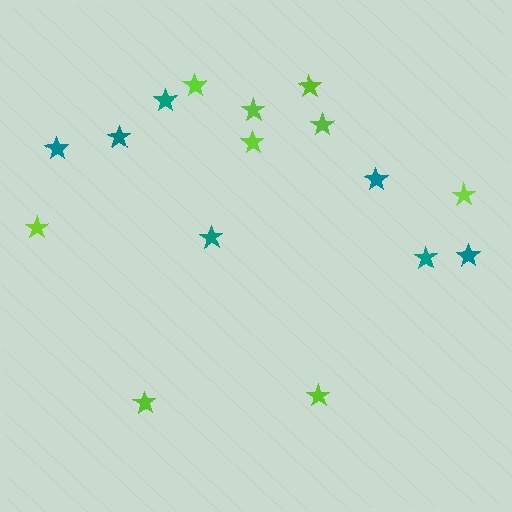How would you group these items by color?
There are 2 groups: one group of lime stars (9) and one group of teal stars (7).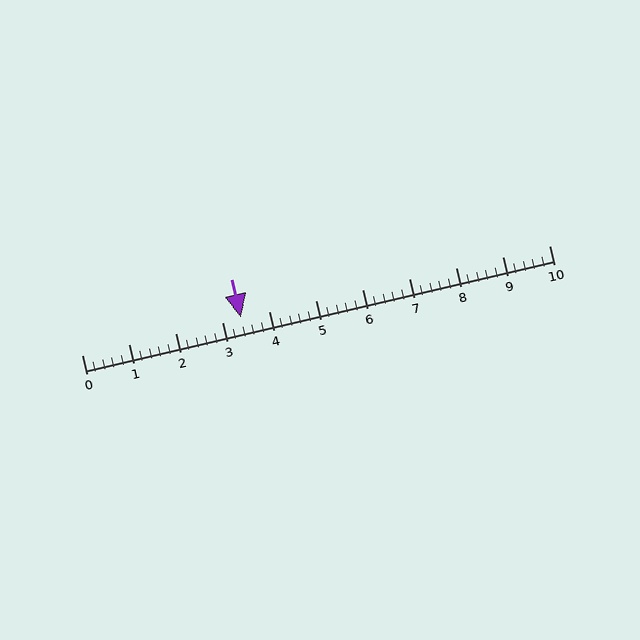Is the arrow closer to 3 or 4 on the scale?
The arrow is closer to 3.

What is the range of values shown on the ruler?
The ruler shows values from 0 to 10.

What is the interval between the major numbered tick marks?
The major tick marks are spaced 1 units apart.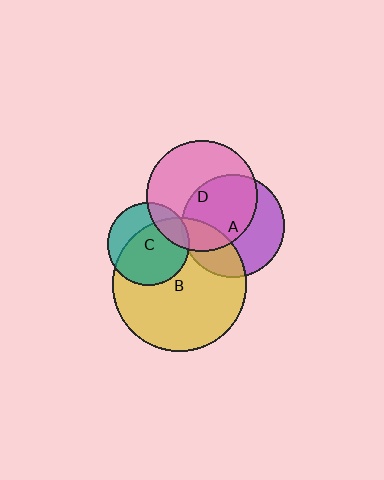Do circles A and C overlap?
Yes.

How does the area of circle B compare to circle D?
Approximately 1.5 times.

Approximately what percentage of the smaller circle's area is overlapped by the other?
Approximately 5%.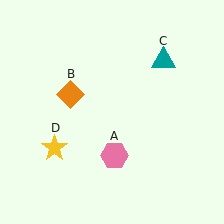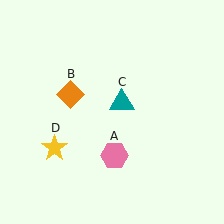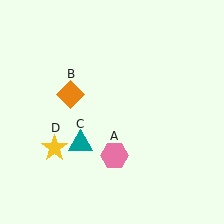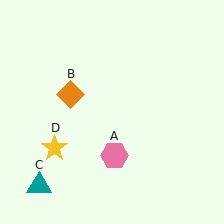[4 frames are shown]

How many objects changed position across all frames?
1 object changed position: teal triangle (object C).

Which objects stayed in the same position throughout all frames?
Pink hexagon (object A) and orange diamond (object B) and yellow star (object D) remained stationary.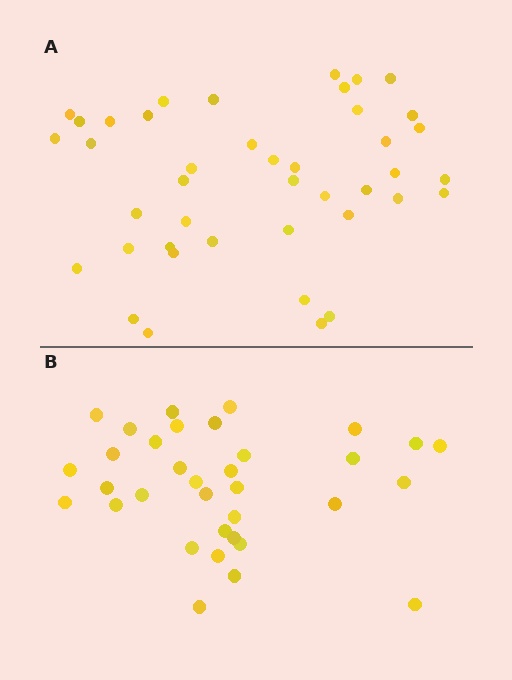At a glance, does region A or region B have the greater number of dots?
Region A (the top region) has more dots.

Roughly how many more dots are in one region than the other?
Region A has roughly 8 or so more dots than region B.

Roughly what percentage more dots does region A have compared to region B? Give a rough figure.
About 25% more.